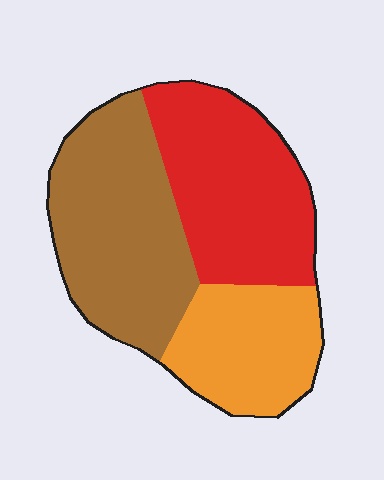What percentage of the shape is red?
Red takes up about three eighths (3/8) of the shape.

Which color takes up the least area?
Orange, at roughly 25%.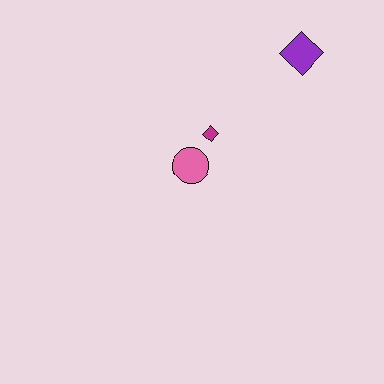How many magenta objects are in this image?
There is 1 magenta object.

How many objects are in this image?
There are 3 objects.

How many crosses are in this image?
There are no crosses.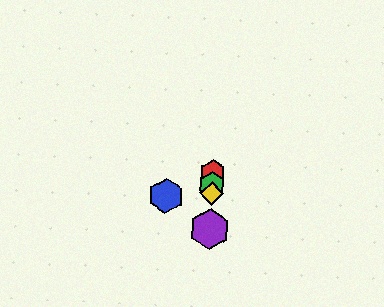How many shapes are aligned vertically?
4 shapes (the red hexagon, the green hexagon, the yellow diamond, the purple hexagon) are aligned vertically.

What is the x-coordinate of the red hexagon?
The red hexagon is at x≈212.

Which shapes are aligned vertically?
The red hexagon, the green hexagon, the yellow diamond, the purple hexagon are aligned vertically.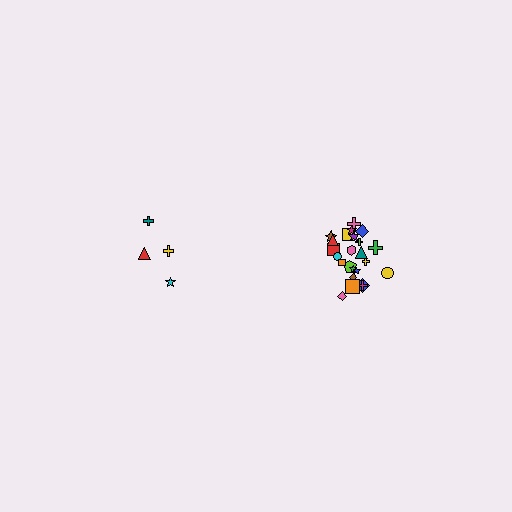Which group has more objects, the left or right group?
The right group.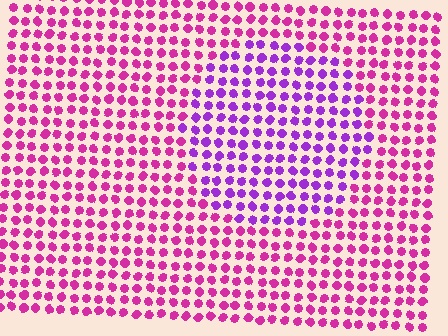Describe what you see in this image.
The image is filled with small magenta elements in a uniform arrangement. A circle-shaped region is visible where the elements are tinted to a slightly different hue, forming a subtle color boundary.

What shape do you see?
I see a circle.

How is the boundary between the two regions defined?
The boundary is defined purely by a slight shift in hue (about 37 degrees). Spacing, size, and orientation are identical on both sides.